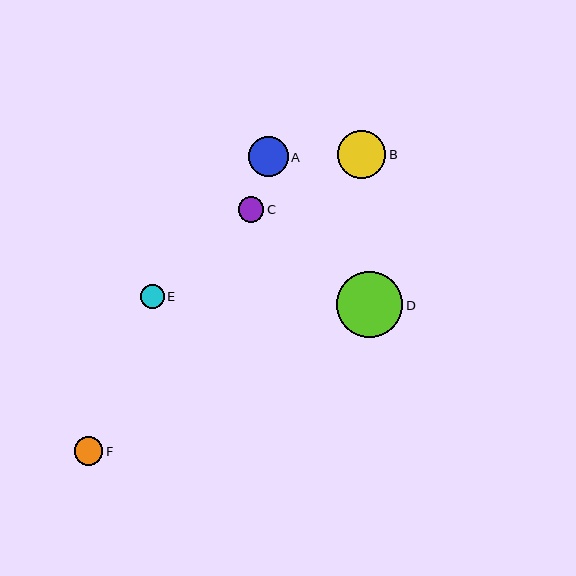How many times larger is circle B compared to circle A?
Circle B is approximately 1.2 times the size of circle A.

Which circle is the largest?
Circle D is the largest with a size of approximately 66 pixels.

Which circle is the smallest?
Circle E is the smallest with a size of approximately 24 pixels.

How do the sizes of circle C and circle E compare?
Circle C and circle E are approximately the same size.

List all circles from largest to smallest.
From largest to smallest: D, B, A, F, C, E.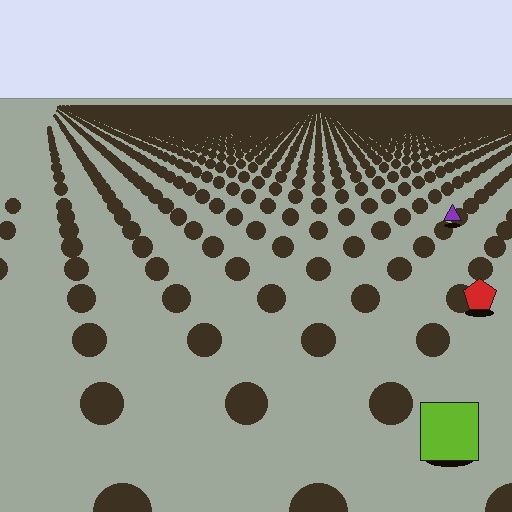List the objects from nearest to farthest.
From nearest to farthest: the lime square, the red pentagon, the purple triangle.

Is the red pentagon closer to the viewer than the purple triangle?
Yes. The red pentagon is closer — you can tell from the texture gradient: the ground texture is coarser near it.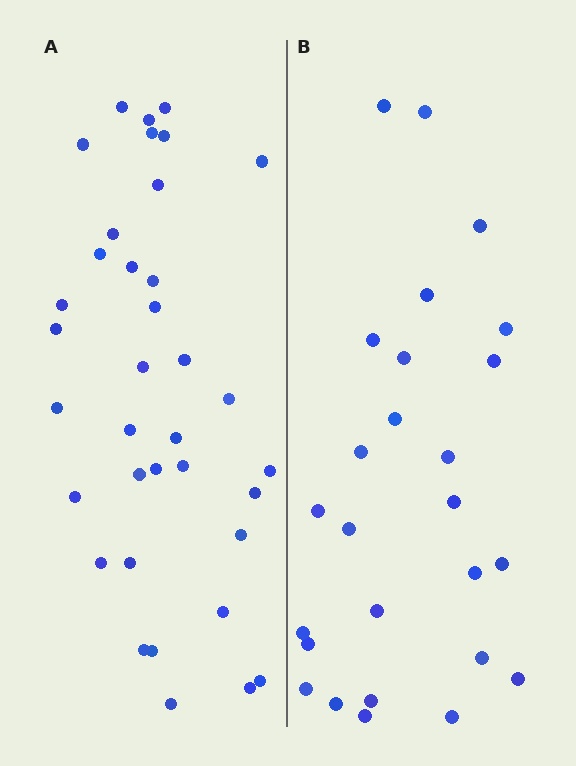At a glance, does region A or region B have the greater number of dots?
Region A (the left region) has more dots.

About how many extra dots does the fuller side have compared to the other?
Region A has roughly 10 or so more dots than region B.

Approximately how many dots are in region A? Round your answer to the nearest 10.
About 40 dots. (The exact count is 36, which rounds to 40.)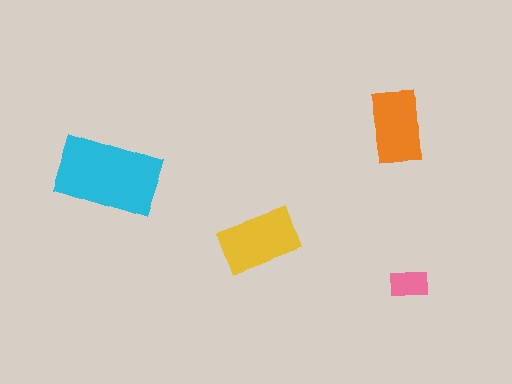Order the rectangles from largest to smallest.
the cyan one, the yellow one, the orange one, the pink one.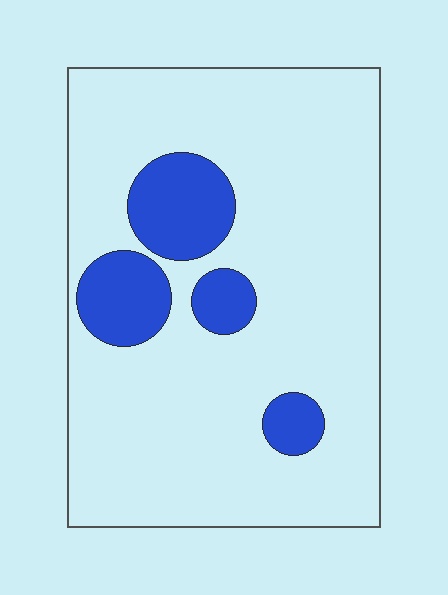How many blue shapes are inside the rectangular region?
4.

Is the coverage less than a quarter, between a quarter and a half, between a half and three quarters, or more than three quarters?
Less than a quarter.